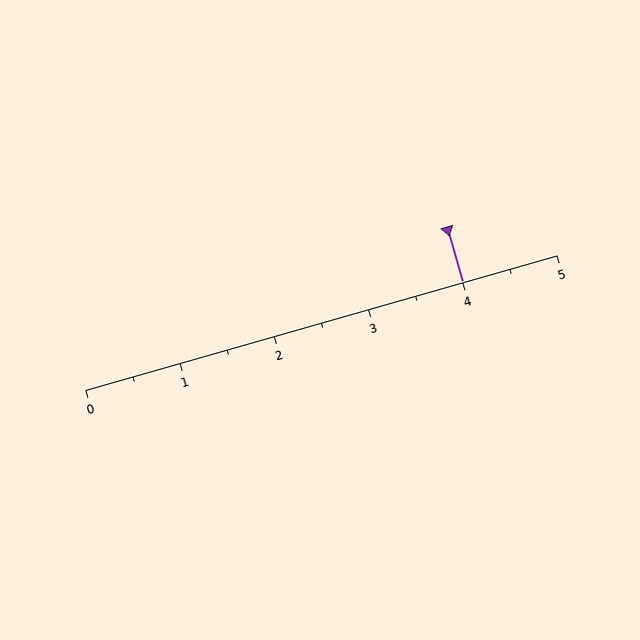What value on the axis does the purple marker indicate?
The marker indicates approximately 4.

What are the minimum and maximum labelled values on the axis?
The axis runs from 0 to 5.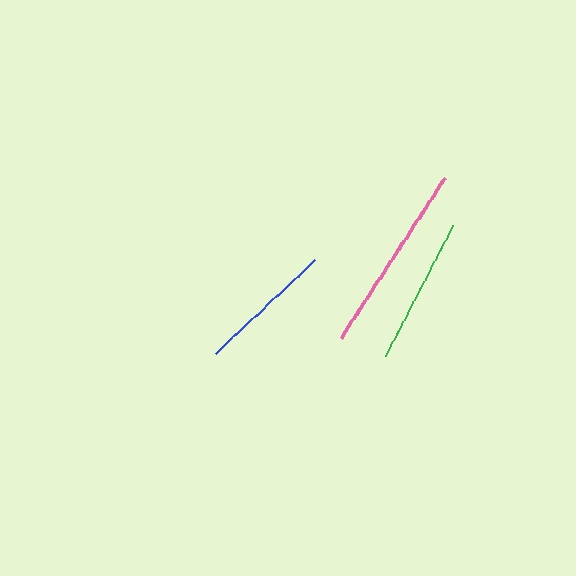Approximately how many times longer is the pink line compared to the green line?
The pink line is approximately 1.3 times the length of the green line.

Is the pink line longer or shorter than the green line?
The pink line is longer than the green line.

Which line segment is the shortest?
The blue line is the shortest at approximately 136 pixels.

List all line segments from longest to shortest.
From longest to shortest: pink, green, blue.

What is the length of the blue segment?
The blue segment is approximately 136 pixels long.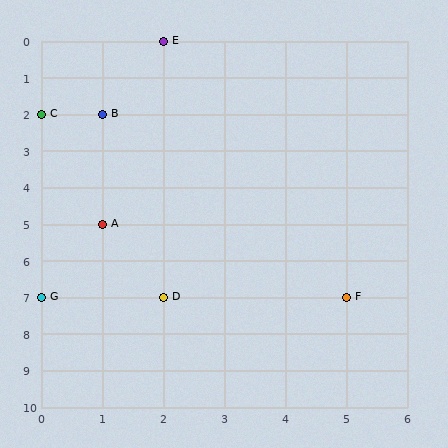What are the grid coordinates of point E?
Point E is at grid coordinates (2, 0).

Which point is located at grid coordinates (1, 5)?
Point A is at (1, 5).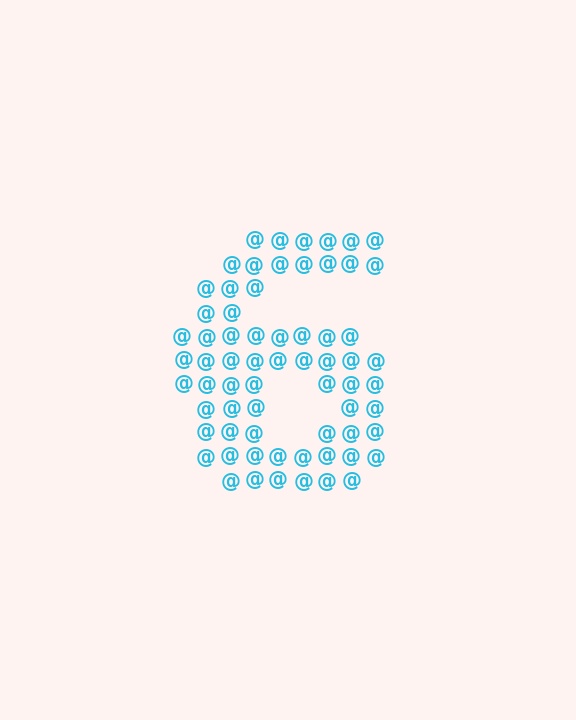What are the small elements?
The small elements are at signs.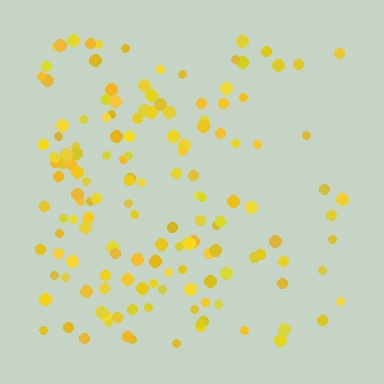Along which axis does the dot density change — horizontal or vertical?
Horizontal.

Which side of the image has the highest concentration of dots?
The left.